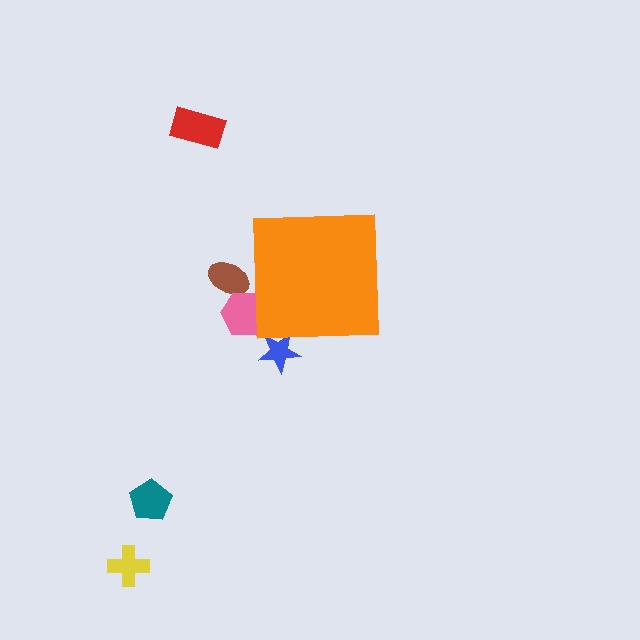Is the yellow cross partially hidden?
No, the yellow cross is fully visible.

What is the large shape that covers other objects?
An orange square.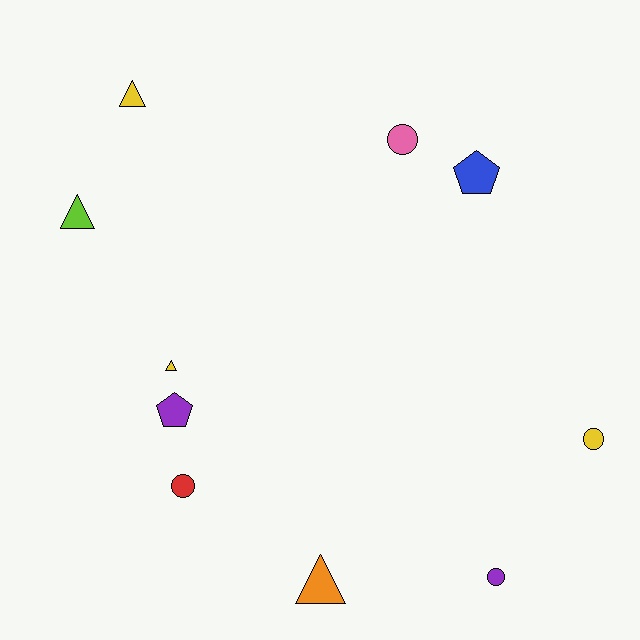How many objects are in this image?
There are 10 objects.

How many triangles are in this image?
There are 4 triangles.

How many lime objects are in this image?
There is 1 lime object.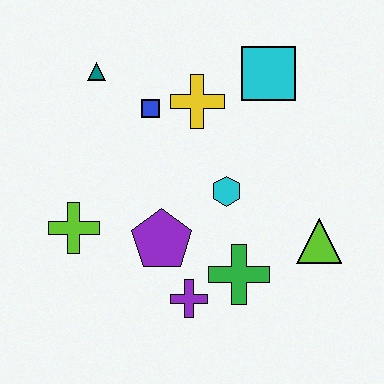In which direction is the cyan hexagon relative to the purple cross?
The cyan hexagon is above the purple cross.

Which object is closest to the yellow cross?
The blue square is closest to the yellow cross.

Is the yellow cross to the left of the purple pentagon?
No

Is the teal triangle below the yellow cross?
No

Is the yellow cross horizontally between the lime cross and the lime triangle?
Yes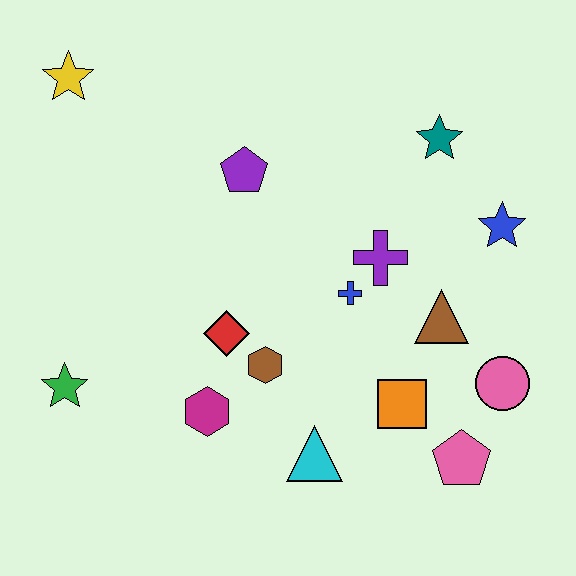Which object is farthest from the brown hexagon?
The yellow star is farthest from the brown hexagon.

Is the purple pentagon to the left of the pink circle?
Yes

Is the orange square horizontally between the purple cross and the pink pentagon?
Yes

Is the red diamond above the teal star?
No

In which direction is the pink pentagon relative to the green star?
The pink pentagon is to the right of the green star.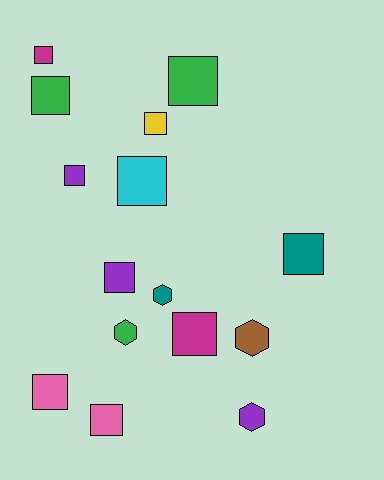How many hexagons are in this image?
There are 4 hexagons.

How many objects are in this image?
There are 15 objects.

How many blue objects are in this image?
There are no blue objects.